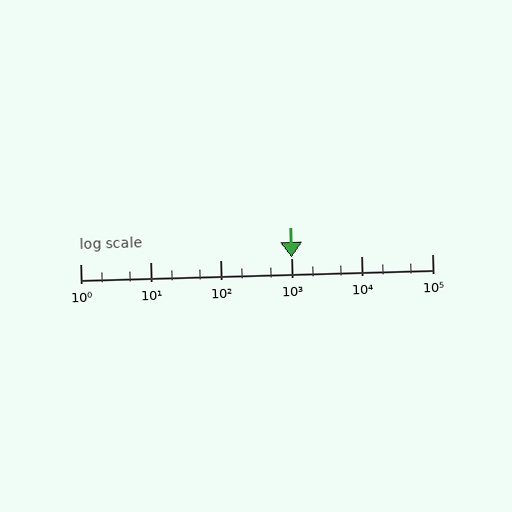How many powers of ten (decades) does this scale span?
The scale spans 5 decades, from 1 to 100000.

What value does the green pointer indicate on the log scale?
The pointer indicates approximately 1000.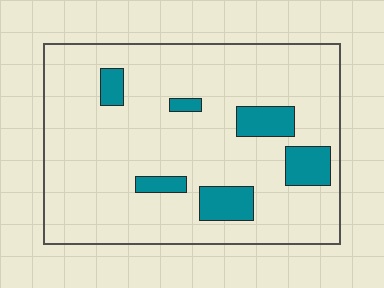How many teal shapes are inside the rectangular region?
6.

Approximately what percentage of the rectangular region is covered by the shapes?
Approximately 15%.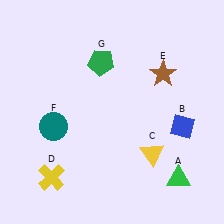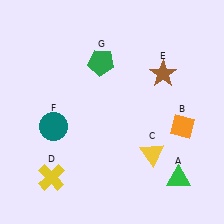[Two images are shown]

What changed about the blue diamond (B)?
In Image 1, B is blue. In Image 2, it changed to orange.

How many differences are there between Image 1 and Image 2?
There is 1 difference between the two images.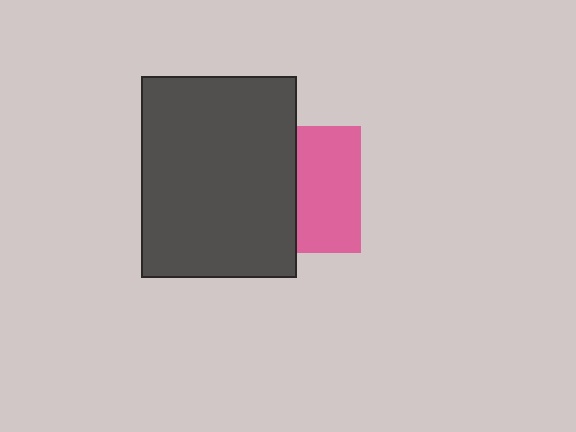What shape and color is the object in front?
The object in front is a dark gray rectangle.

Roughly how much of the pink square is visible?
About half of it is visible (roughly 50%).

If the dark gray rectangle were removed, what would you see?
You would see the complete pink square.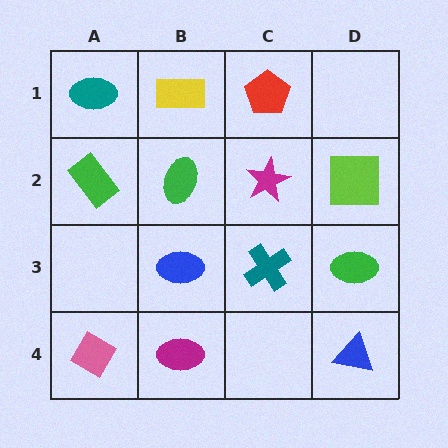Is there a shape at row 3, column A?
No, that cell is empty.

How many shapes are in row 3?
3 shapes.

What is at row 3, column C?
A teal cross.